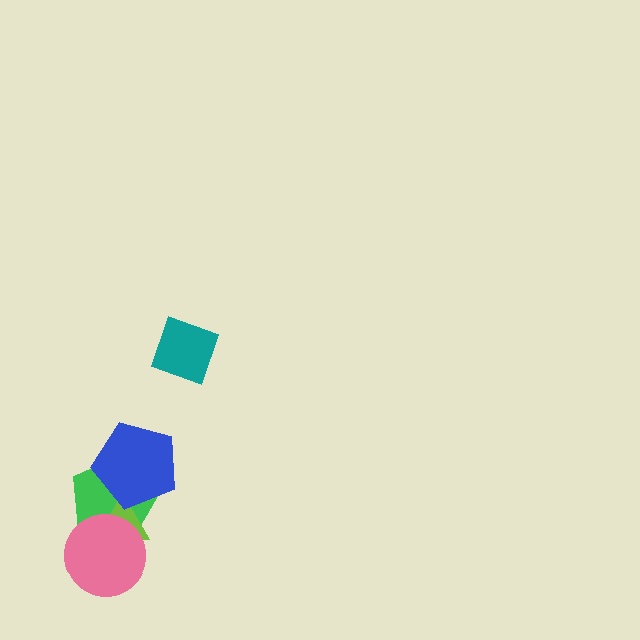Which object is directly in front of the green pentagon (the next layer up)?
The lime triangle is directly in front of the green pentagon.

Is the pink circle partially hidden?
No, no other shape covers it.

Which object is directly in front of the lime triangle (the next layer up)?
The blue pentagon is directly in front of the lime triangle.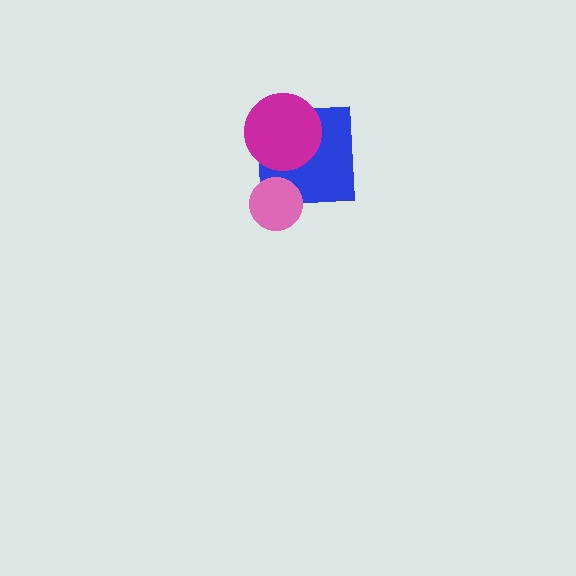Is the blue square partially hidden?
Yes, it is partially covered by another shape.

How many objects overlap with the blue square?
2 objects overlap with the blue square.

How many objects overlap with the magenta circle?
1 object overlaps with the magenta circle.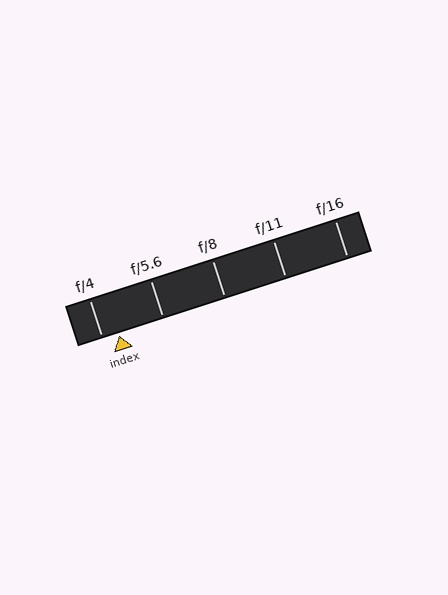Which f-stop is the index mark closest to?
The index mark is closest to f/4.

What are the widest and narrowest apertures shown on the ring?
The widest aperture shown is f/4 and the narrowest is f/16.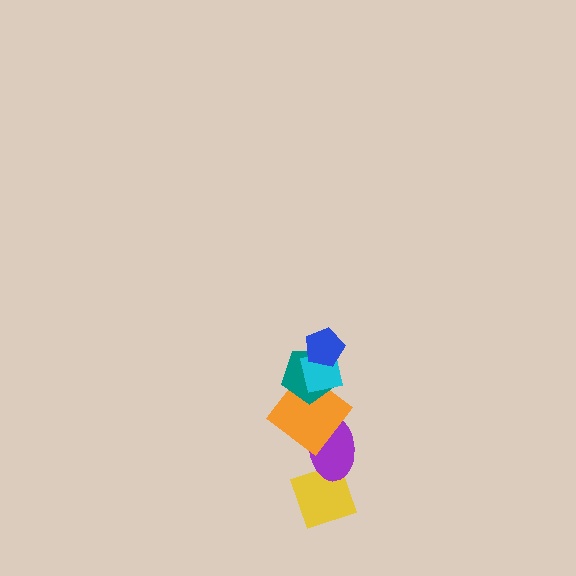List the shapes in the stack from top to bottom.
From top to bottom: the blue pentagon, the cyan square, the teal pentagon, the orange diamond, the purple ellipse, the yellow diamond.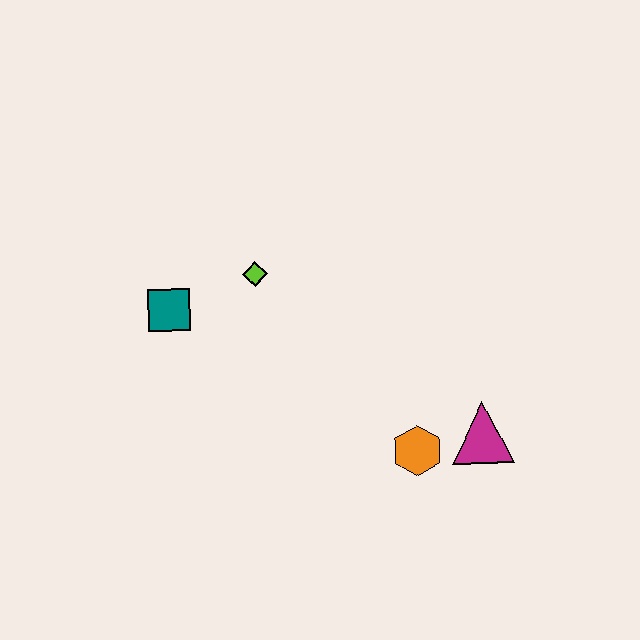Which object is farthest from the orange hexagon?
The teal square is farthest from the orange hexagon.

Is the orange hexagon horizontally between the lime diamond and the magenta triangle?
Yes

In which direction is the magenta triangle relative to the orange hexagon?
The magenta triangle is to the right of the orange hexagon.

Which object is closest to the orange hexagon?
The magenta triangle is closest to the orange hexagon.